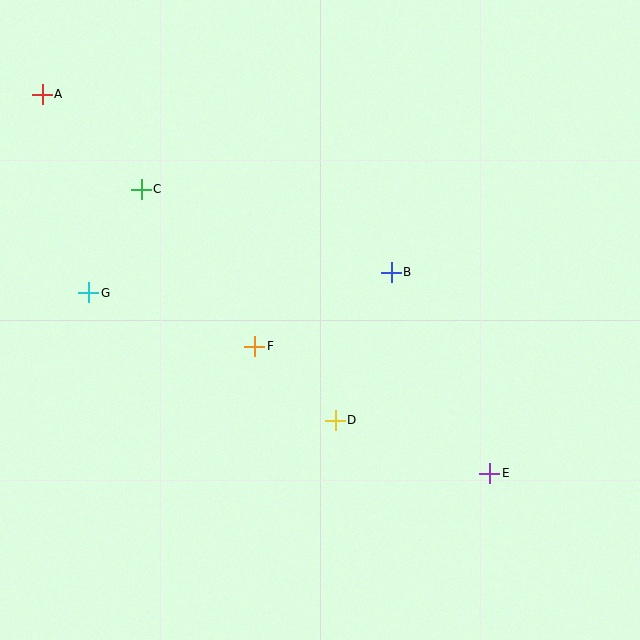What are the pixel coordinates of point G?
Point G is at (89, 293).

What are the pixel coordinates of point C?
Point C is at (141, 189).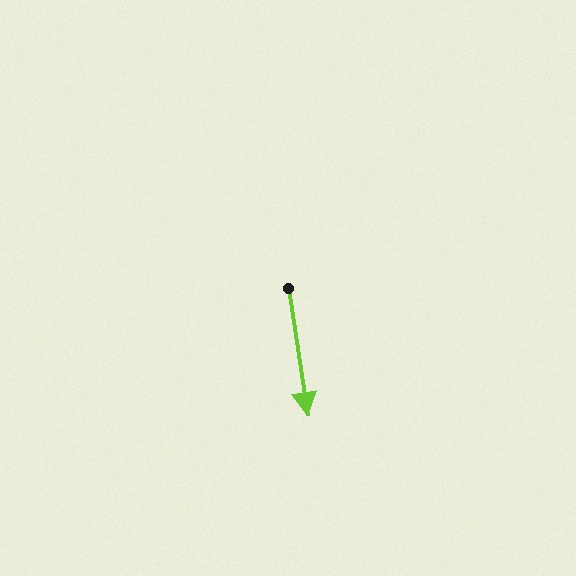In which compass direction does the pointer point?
South.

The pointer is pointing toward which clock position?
Roughly 6 o'clock.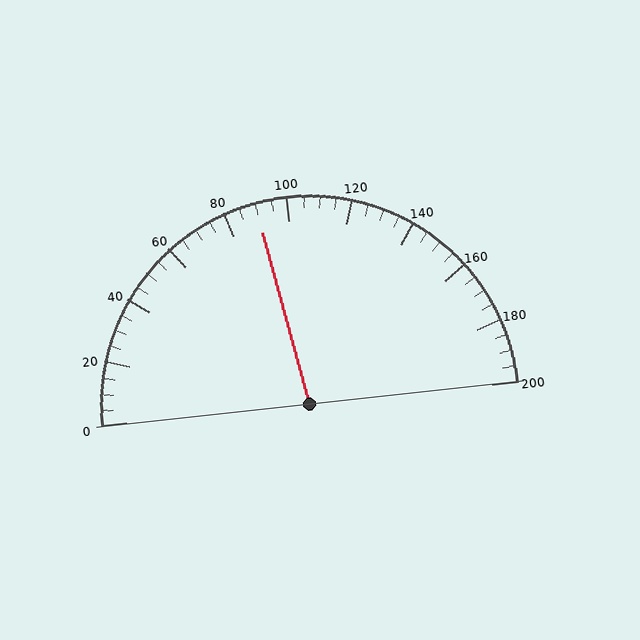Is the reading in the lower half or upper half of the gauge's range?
The reading is in the lower half of the range (0 to 200).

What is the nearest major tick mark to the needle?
The nearest major tick mark is 80.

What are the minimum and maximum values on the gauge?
The gauge ranges from 0 to 200.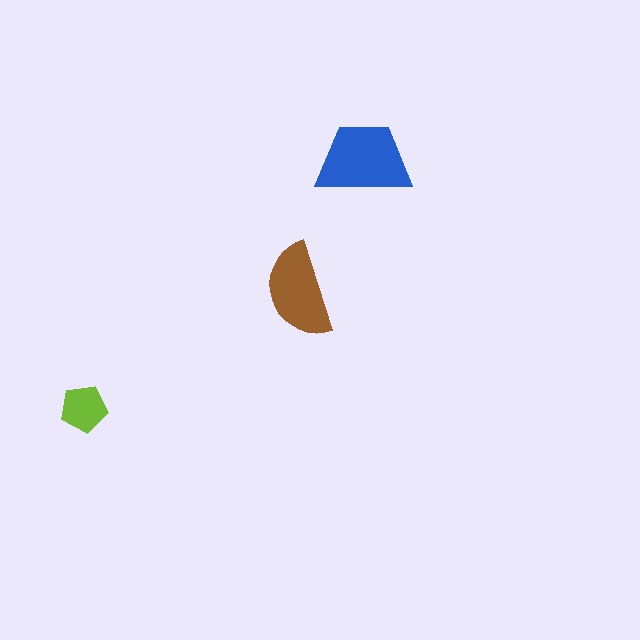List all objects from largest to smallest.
The blue trapezoid, the brown semicircle, the lime pentagon.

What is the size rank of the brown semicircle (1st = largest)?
2nd.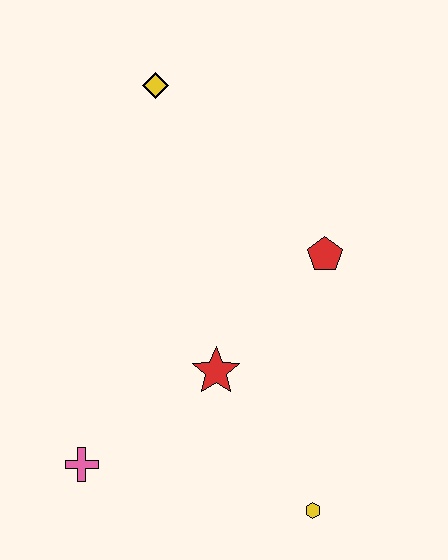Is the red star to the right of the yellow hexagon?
No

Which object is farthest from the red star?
The yellow diamond is farthest from the red star.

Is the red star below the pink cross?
No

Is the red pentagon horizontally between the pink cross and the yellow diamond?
No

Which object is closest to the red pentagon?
The red star is closest to the red pentagon.